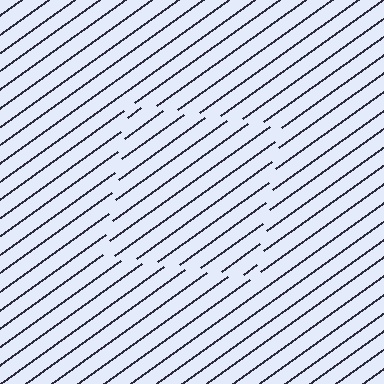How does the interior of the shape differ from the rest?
The interior of the shape contains the same grating, shifted by half a period — the contour is defined by the phase discontinuity where line-ends from the inner and outer gratings abut.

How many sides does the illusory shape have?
4 sides — the line-ends trace a square.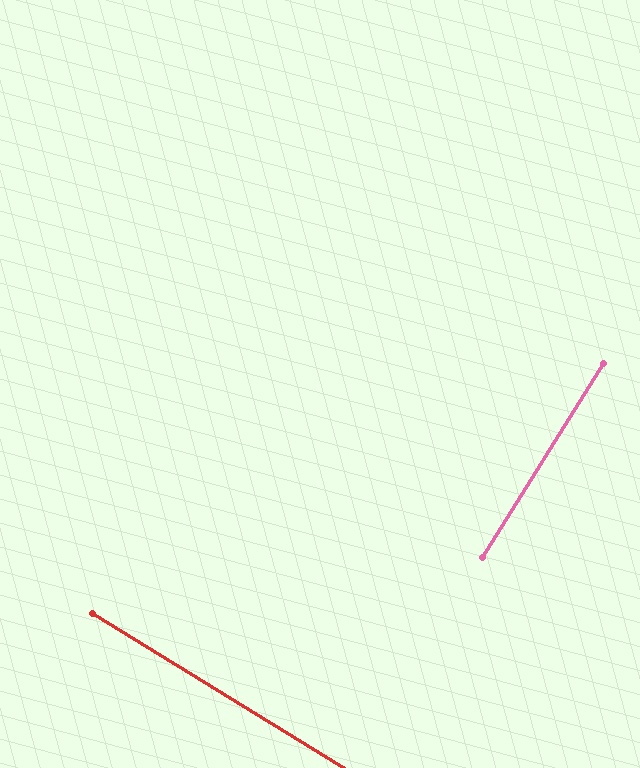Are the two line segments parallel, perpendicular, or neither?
Perpendicular — they meet at approximately 90°.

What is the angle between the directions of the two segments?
Approximately 90 degrees.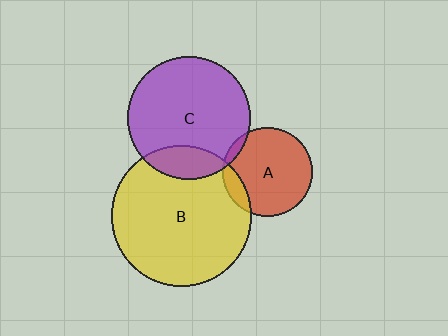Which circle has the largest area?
Circle B (yellow).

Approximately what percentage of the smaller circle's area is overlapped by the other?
Approximately 5%.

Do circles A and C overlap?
Yes.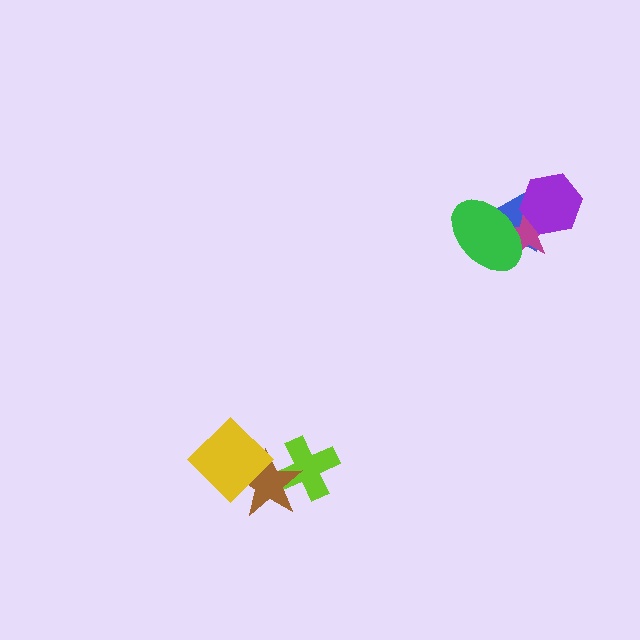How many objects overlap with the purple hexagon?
2 objects overlap with the purple hexagon.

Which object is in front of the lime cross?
The brown star is in front of the lime cross.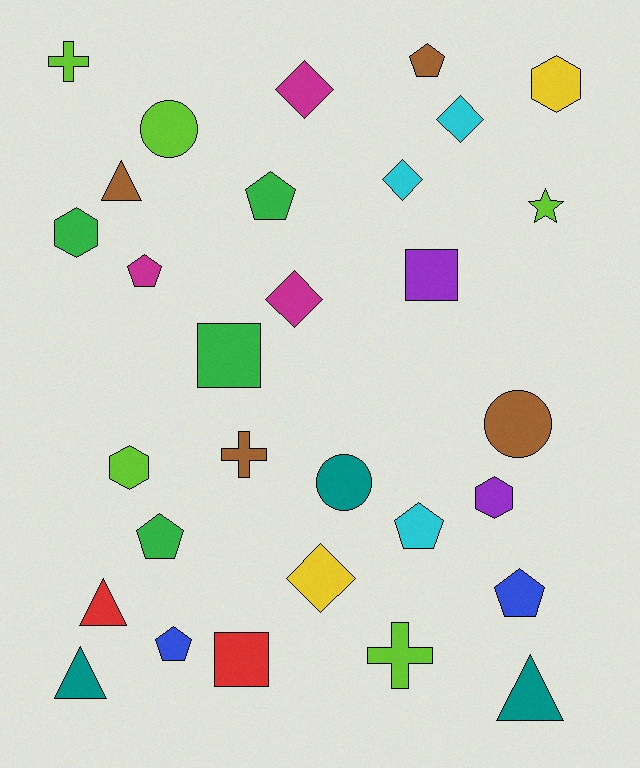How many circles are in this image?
There are 3 circles.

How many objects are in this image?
There are 30 objects.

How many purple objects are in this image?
There are 2 purple objects.